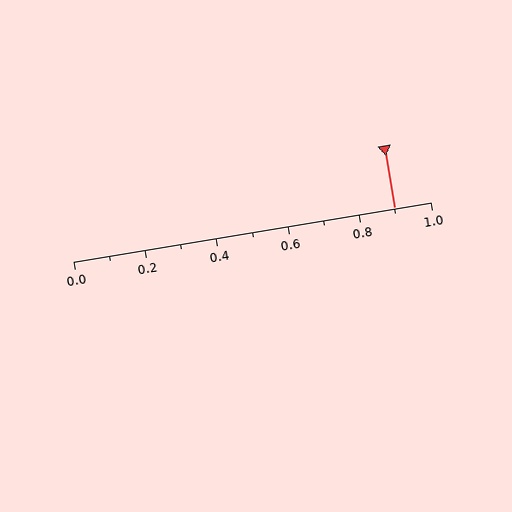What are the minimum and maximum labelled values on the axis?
The axis runs from 0.0 to 1.0.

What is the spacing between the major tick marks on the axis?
The major ticks are spaced 0.2 apart.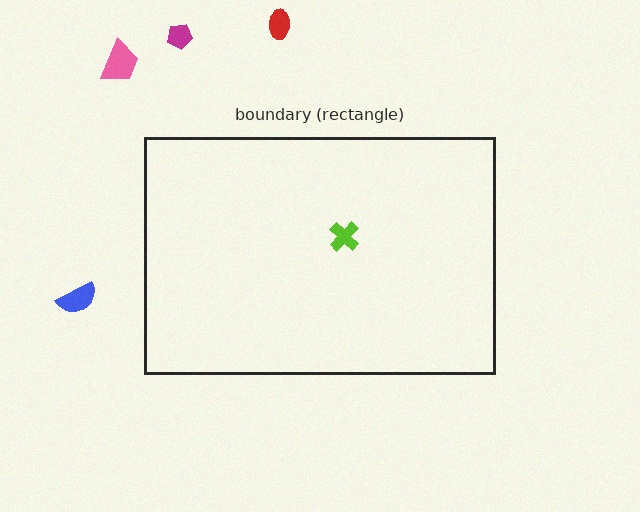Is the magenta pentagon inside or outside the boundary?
Outside.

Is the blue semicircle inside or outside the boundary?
Outside.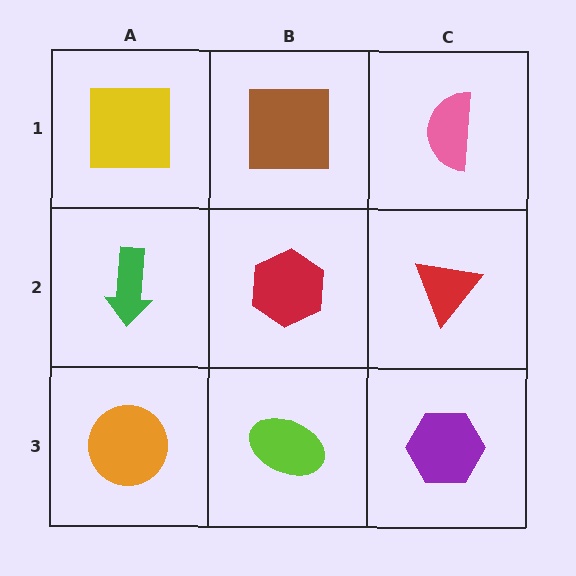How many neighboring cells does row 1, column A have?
2.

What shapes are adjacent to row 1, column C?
A red triangle (row 2, column C), a brown square (row 1, column B).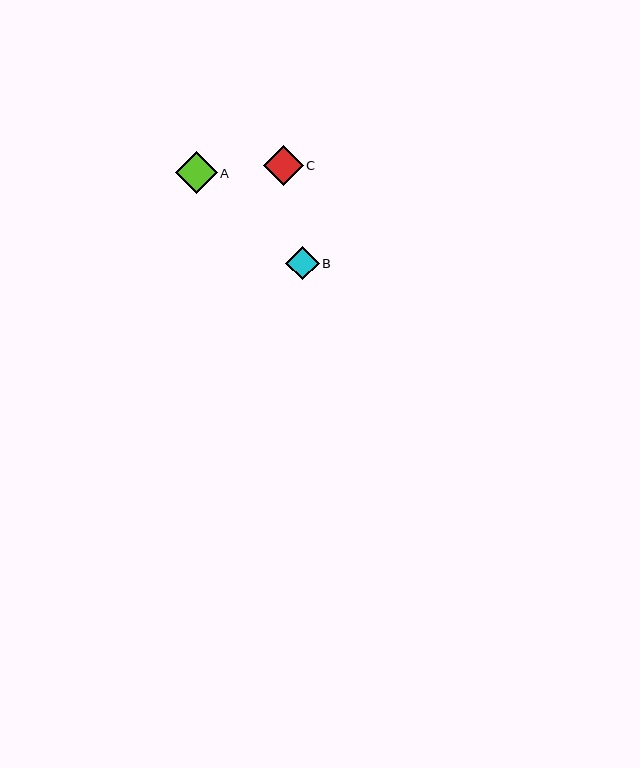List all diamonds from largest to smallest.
From largest to smallest: A, C, B.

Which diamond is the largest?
Diamond A is the largest with a size of approximately 42 pixels.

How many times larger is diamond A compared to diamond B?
Diamond A is approximately 1.3 times the size of diamond B.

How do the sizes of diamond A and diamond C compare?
Diamond A and diamond C are approximately the same size.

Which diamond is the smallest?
Diamond B is the smallest with a size of approximately 33 pixels.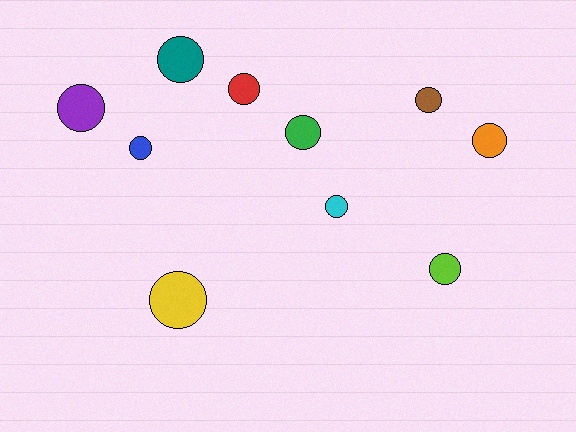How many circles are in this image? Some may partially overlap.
There are 10 circles.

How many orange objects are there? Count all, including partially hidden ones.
There is 1 orange object.